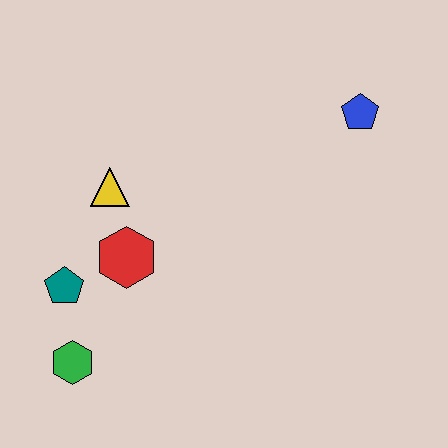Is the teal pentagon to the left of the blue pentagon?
Yes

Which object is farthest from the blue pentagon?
The green hexagon is farthest from the blue pentagon.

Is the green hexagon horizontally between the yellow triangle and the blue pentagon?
No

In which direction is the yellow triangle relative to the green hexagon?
The yellow triangle is above the green hexagon.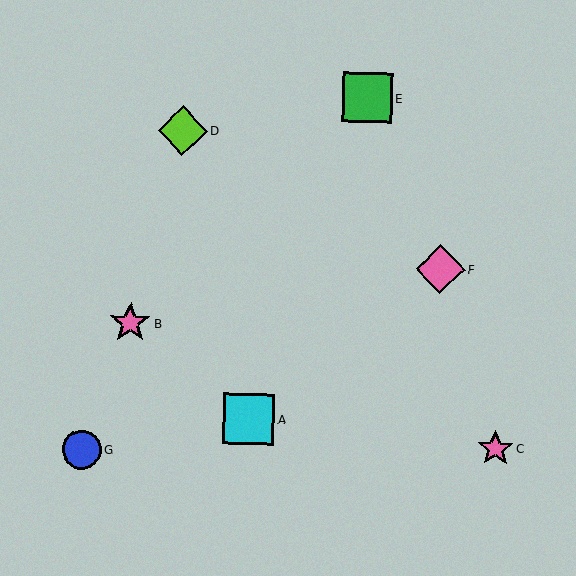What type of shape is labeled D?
Shape D is a lime diamond.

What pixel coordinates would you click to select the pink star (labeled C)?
Click at (495, 449) to select the pink star C.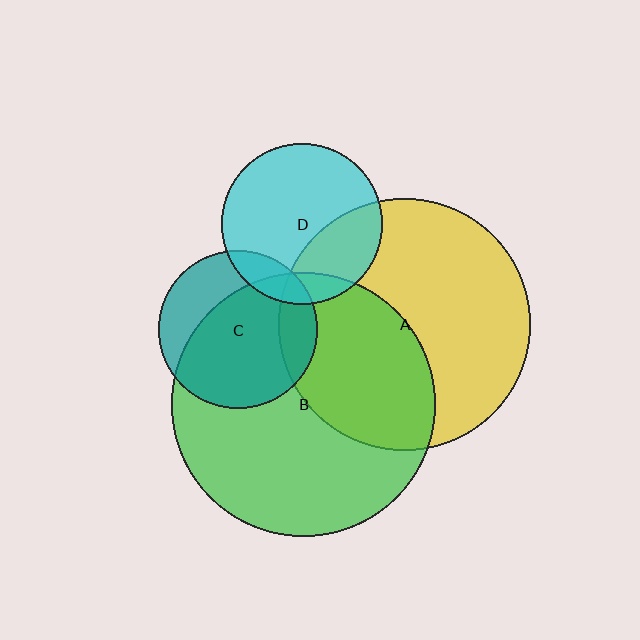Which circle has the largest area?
Circle B (green).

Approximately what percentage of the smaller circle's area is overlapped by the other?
Approximately 70%.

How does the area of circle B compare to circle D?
Approximately 2.7 times.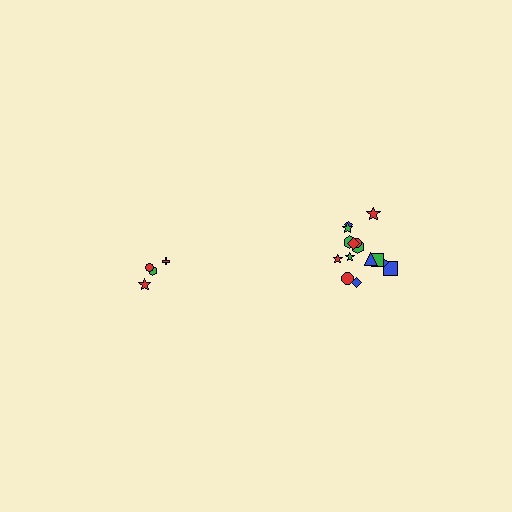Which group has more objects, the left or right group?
The right group.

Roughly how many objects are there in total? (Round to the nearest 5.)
Roughly 20 objects in total.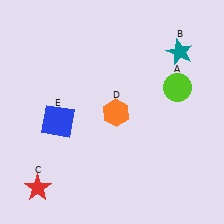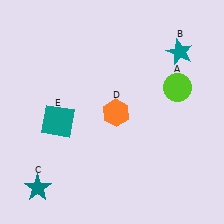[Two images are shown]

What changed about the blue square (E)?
In Image 1, E is blue. In Image 2, it changed to teal.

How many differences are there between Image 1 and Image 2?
There are 2 differences between the two images.